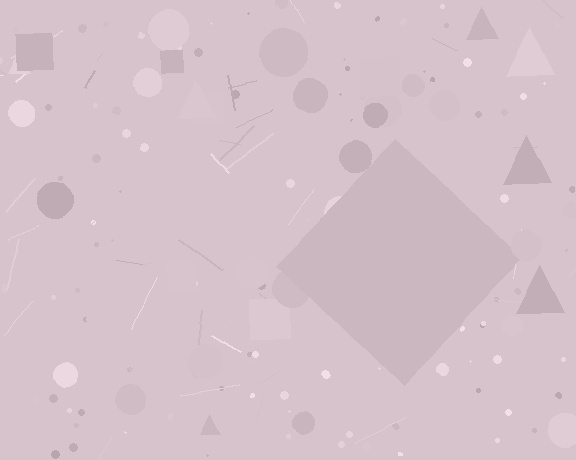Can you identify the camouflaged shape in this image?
The camouflaged shape is a diamond.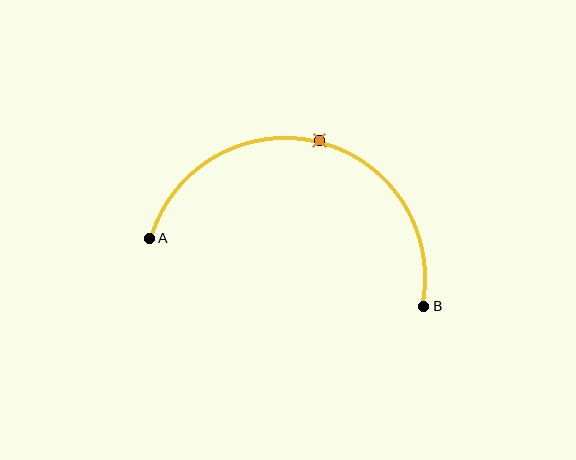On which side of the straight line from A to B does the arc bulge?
The arc bulges above the straight line connecting A and B.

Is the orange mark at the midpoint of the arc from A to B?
Yes. The orange mark lies on the arc at equal arc-length from both A and B — it is the arc midpoint.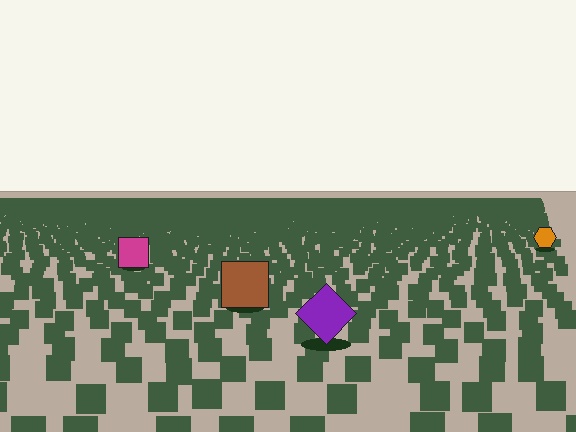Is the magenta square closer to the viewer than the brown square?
No. The brown square is closer — you can tell from the texture gradient: the ground texture is coarser near it.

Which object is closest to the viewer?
The purple diamond is closest. The texture marks near it are larger and more spread out.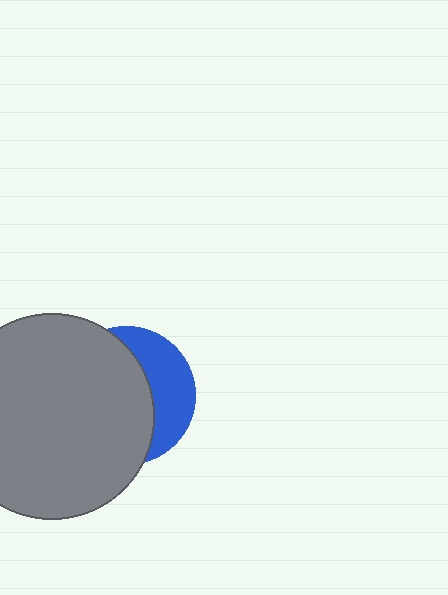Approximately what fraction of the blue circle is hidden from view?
Roughly 66% of the blue circle is hidden behind the gray circle.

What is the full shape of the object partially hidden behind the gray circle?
The partially hidden object is a blue circle.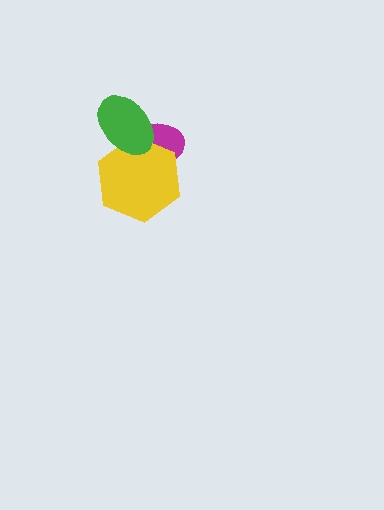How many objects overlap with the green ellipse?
2 objects overlap with the green ellipse.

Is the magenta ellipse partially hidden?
Yes, it is partially covered by another shape.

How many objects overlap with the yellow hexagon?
2 objects overlap with the yellow hexagon.